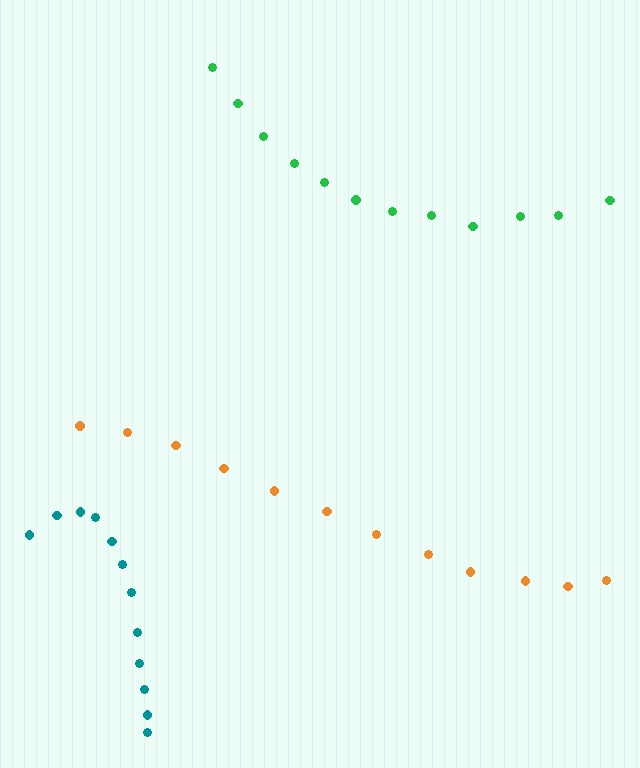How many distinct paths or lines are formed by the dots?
There are 3 distinct paths.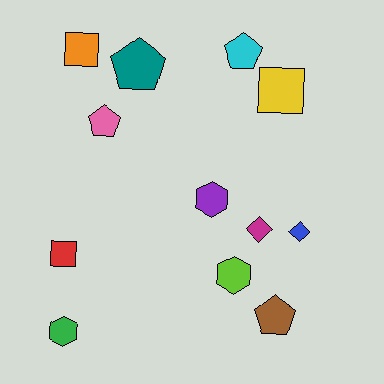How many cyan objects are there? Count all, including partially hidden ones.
There is 1 cyan object.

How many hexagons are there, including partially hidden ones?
There are 3 hexagons.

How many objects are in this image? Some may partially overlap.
There are 12 objects.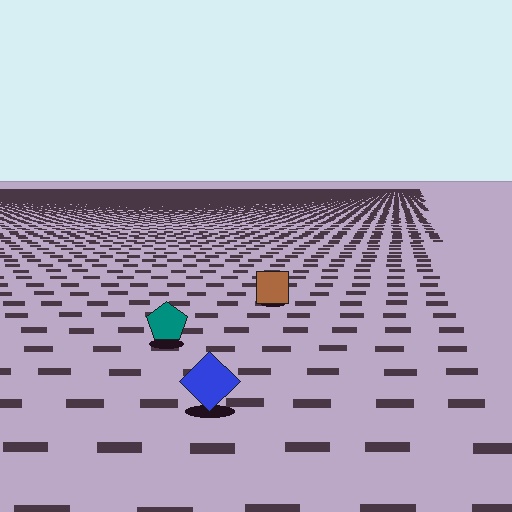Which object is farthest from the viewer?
The brown square is farthest from the viewer. It appears smaller and the ground texture around it is denser.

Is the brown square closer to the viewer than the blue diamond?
No. The blue diamond is closer — you can tell from the texture gradient: the ground texture is coarser near it.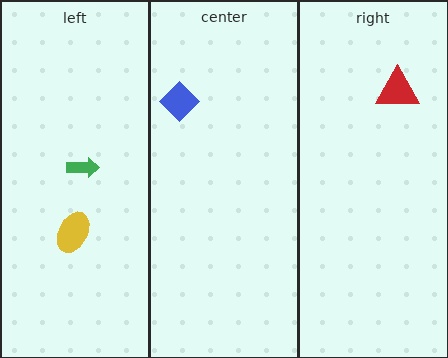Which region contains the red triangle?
The right region.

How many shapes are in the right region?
1.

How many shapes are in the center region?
1.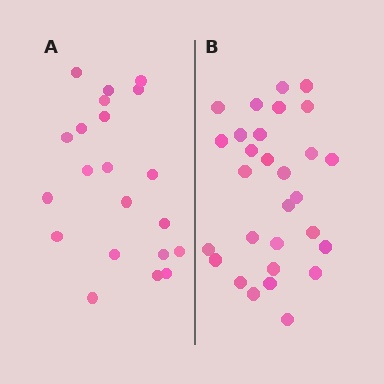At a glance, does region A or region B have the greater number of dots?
Region B (the right region) has more dots.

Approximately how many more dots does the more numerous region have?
Region B has roughly 8 or so more dots than region A.